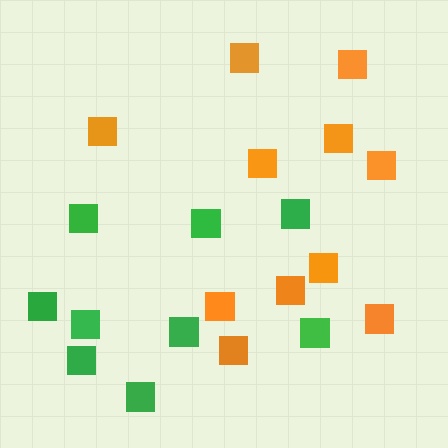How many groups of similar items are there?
There are 2 groups: one group of orange squares (11) and one group of green squares (9).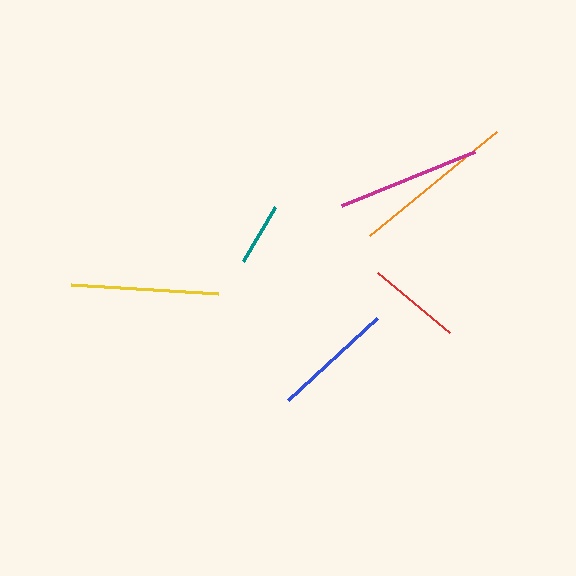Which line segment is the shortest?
The teal line is the shortest at approximately 63 pixels.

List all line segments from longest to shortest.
From longest to shortest: orange, yellow, magenta, blue, red, teal.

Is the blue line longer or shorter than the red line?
The blue line is longer than the red line.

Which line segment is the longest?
The orange line is the longest at approximately 164 pixels.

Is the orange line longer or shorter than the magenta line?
The orange line is longer than the magenta line.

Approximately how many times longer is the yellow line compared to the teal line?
The yellow line is approximately 2.3 times the length of the teal line.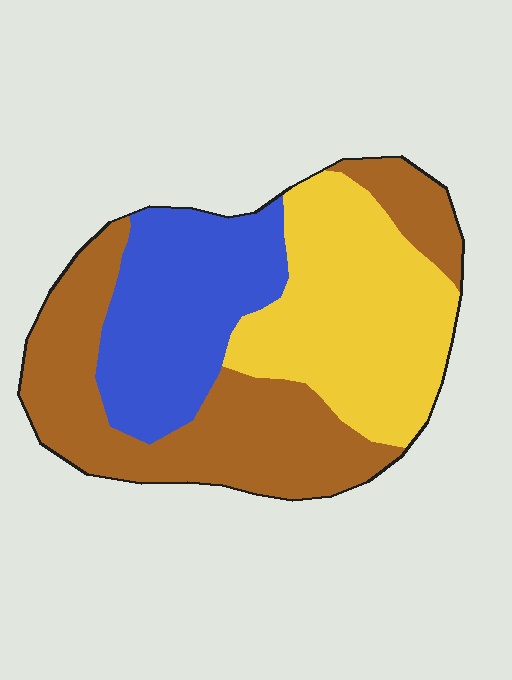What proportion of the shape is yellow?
Yellow takes up about one third (1/3) of the shape.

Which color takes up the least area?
Blue, at roughly 25%.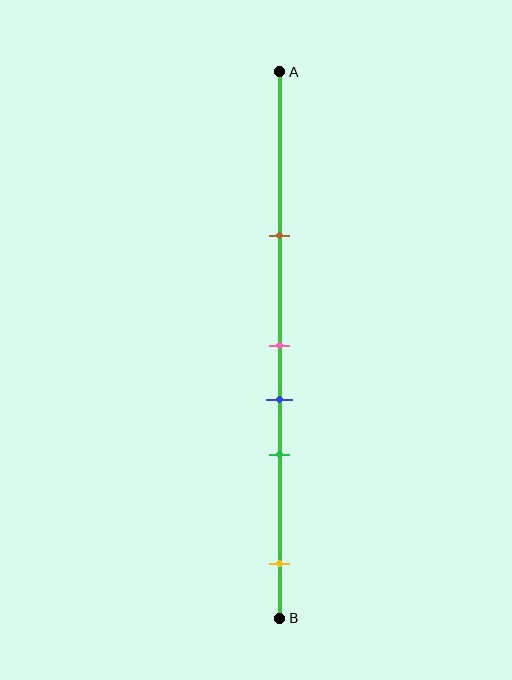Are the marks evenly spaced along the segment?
No, the marks are not evenly spaced.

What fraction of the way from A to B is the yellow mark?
The yellow mark is approximately 90% (0.9) of the way from A to B.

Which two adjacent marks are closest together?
The pink and blue marks are the closest adjacent pair.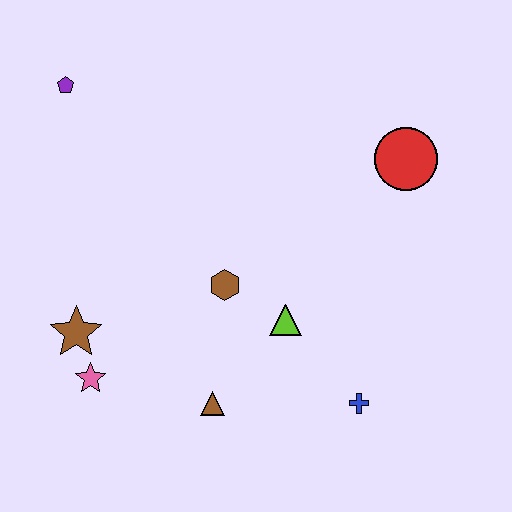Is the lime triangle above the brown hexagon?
No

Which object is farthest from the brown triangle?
The purple pentagon is farthest from the brown triangle.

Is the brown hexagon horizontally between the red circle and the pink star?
Yes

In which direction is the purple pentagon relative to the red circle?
The purple pentagon is to the left of the red circle.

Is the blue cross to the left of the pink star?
No